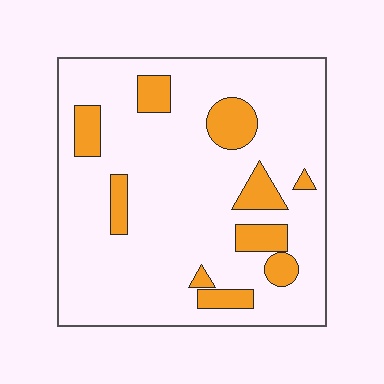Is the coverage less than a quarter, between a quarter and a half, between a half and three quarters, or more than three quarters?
Less than a quarter.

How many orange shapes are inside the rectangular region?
10.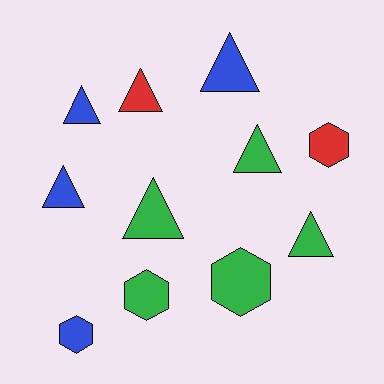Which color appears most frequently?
Green, with 5 objects.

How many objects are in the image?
There are 11 objects.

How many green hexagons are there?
There are 2 green hexagons.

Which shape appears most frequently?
Triangle, with 7 objects.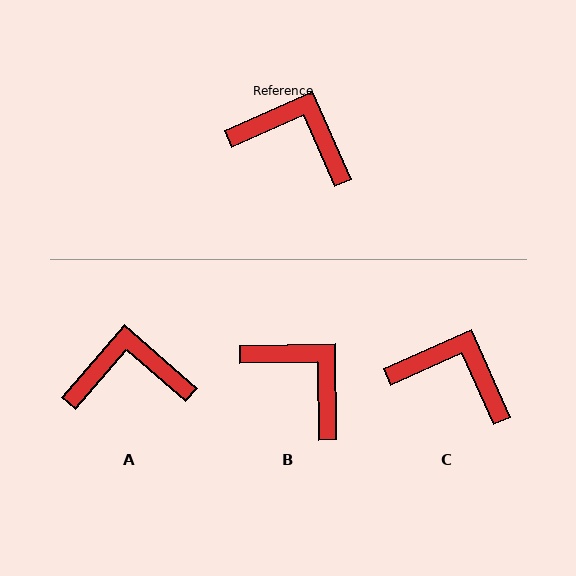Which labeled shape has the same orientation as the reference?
C.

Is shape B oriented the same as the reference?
No, it is off by about 23 degrees.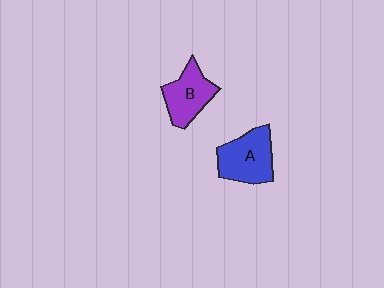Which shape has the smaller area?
Shape B (purple).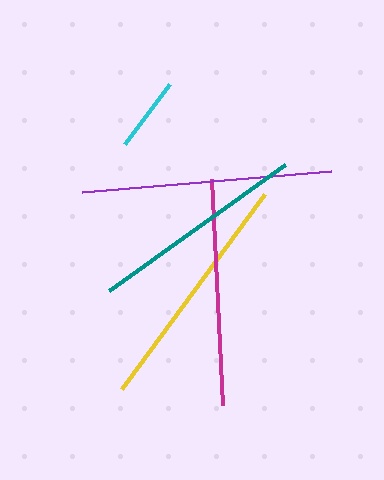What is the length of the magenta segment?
The magenta segment is approximately 226 pixels long.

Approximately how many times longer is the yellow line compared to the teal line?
The yellow line is approximately 1.1 times the length of the teal line.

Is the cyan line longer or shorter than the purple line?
The purple line is longer than the cyan line.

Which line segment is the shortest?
The cyan line is the shortest at approximately 74 pixels.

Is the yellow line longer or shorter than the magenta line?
The yellow line is longer than the magenta line.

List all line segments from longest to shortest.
From longest to shortest: purple, yellow, magenta, teal, cyan.